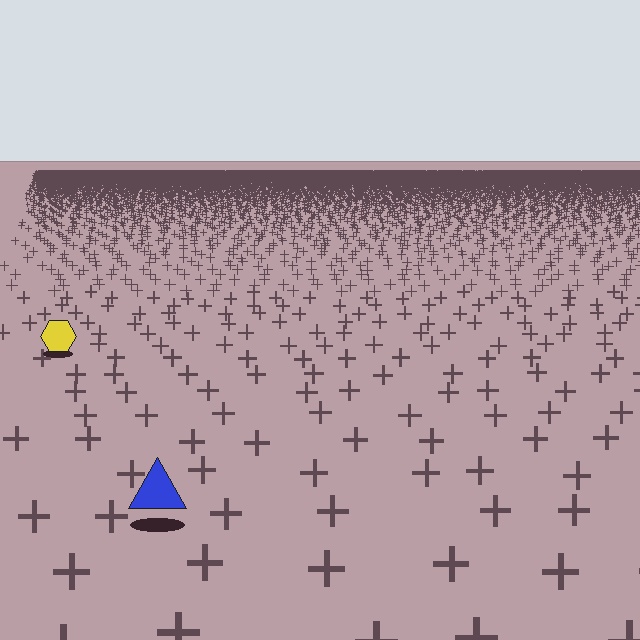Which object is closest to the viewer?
The blue triangle is closest. The texture marks near it are larger and more spread out.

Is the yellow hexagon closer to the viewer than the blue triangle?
No. The blue triangle is closer — you can tell from the texture gradient: the ground texture is coarser near it.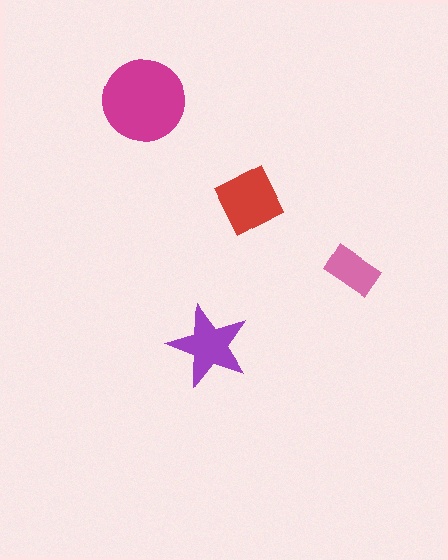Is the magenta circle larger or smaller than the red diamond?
Larger.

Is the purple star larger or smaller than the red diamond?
Smaller.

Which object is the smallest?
The pink rectangle.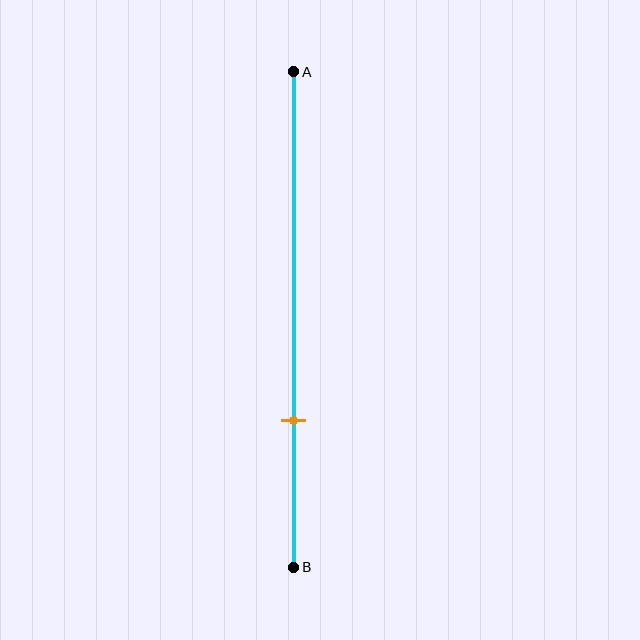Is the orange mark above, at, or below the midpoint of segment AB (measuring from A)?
The orange mark is below the midpoint of segment AB.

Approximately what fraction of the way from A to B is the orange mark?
The orange mark is approximately 70% of the way from A to B.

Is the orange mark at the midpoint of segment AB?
No, the mark is at about 70% from A, not at the 50% midpoint.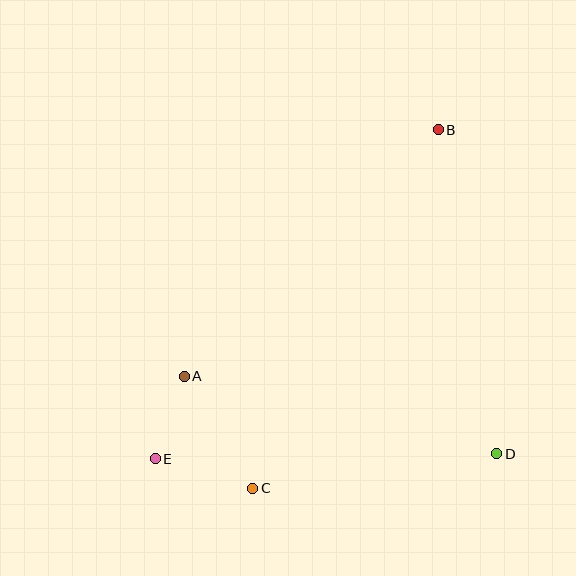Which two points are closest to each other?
Points A and E are closest to each other.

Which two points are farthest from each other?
Points B and E are farthest from each other.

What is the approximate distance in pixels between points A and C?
The distance between A and C is approximately 131 pixels.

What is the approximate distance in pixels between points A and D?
The distance between A and D is approximately 322 pixels.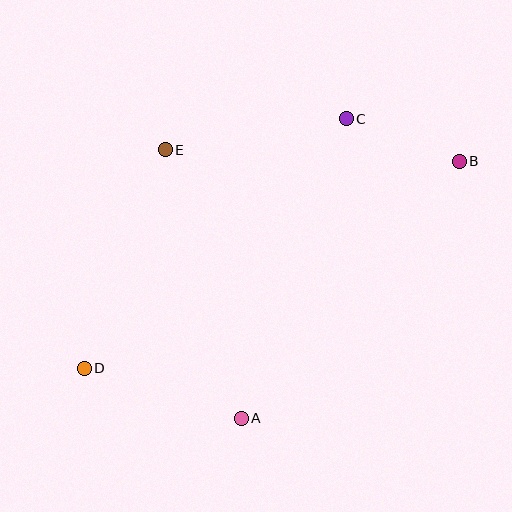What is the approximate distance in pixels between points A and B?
The distance between A and B is approximately 337 pixels.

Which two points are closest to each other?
Points B and C are closest to each other.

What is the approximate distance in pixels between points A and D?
The distance between A and D is approximately 165 pixels.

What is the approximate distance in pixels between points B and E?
The distance between B and E is approximately 294 pixels.